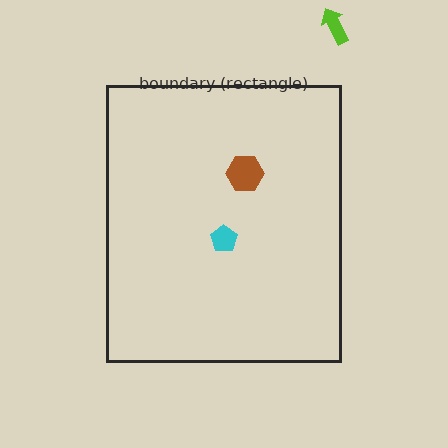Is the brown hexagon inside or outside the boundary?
Inside.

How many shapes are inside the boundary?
2 inside, 1 outside.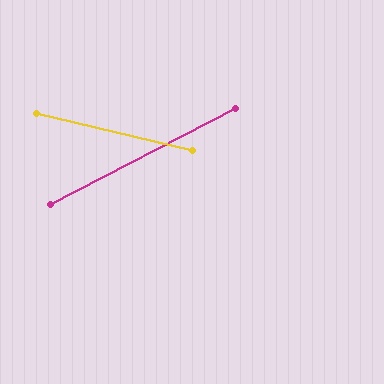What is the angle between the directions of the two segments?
Approximately 40 degrees.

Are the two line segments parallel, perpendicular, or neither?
Neither parallel nor perpendicular — they differ by about 40°.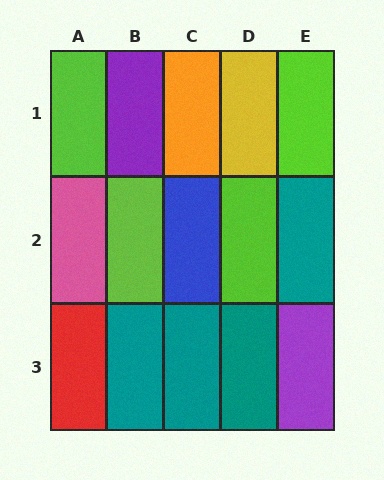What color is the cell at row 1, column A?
Lime.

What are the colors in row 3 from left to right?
Red, teal, teal, teal, purple.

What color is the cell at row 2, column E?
Teal.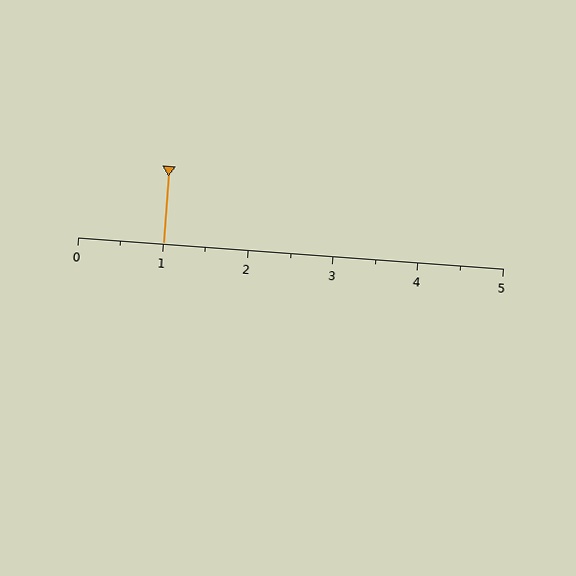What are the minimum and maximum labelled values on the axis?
The axis runs from 0 to 5.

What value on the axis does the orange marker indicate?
The marker indicates approximately 1.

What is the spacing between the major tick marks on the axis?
The major ticks are spaced 1 apart.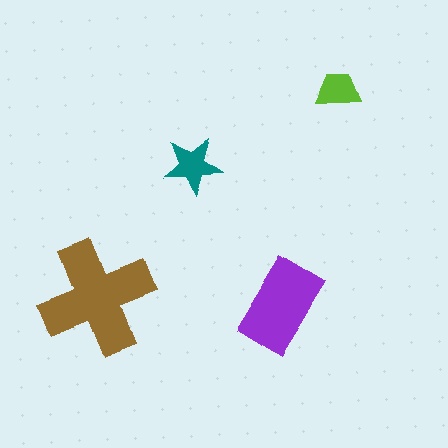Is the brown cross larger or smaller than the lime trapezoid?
Larger.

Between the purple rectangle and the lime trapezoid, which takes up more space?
The purple rectangle.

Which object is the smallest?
The lime trapezoid.